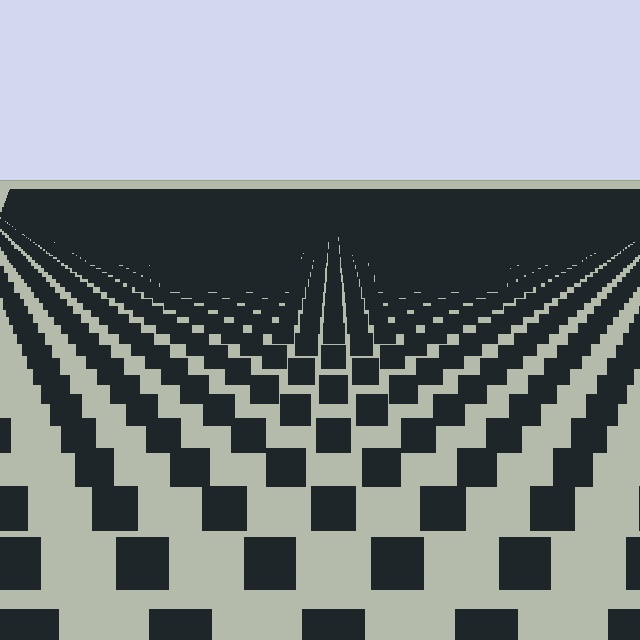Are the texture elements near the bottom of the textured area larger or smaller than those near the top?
Larger. Near the bottom, elements are closer to the viewer and appear at a bigger on-screen size.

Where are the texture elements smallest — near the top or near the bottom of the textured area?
Near the top.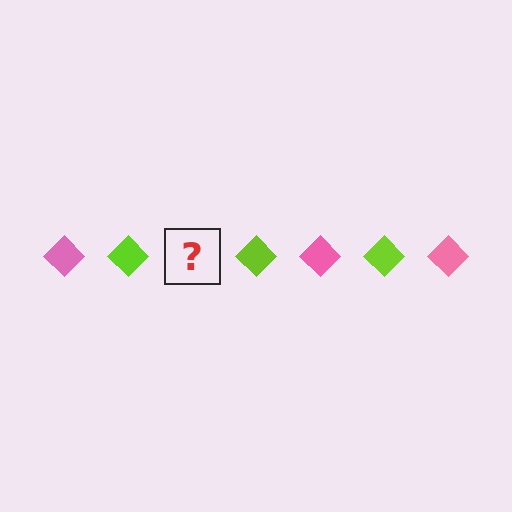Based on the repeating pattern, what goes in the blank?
The blank should be a pink diamond.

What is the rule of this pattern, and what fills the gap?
The rule is that the pattern cycles through pink, lime diamonds. The gap should be filled with a pink diamond.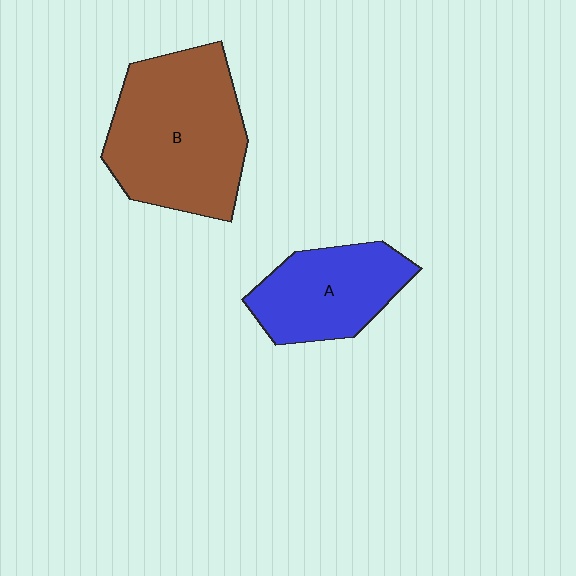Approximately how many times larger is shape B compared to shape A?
Approximately 1.6 times.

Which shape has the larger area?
Shape B (brown).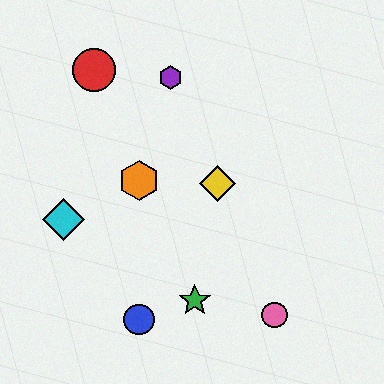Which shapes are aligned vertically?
The blue circle, the orange hexagon are aligned vertically.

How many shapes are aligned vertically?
2 shapes (the blue circle, the orange hexagon) are aligned vertically.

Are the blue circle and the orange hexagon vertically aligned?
Yes, both are at x≈139.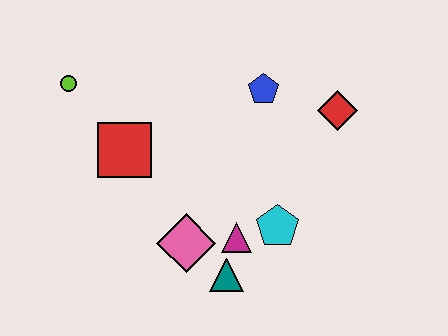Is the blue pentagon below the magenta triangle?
No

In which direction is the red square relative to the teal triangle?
The red square is above the teal triangle.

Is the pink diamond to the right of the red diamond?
No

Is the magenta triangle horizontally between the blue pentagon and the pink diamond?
Yes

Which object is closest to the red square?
The lime circle is closest to the red square.